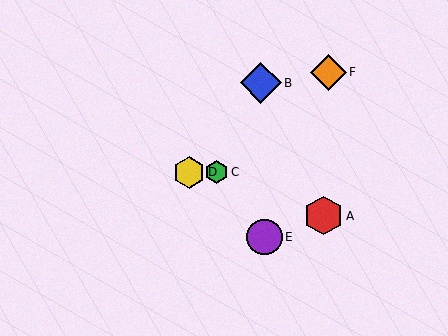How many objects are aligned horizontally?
2 objects (C, D) are aligned horizontally.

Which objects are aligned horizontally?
Objects C, D are aligned horizontally.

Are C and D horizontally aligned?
Yes, both are at y≈172.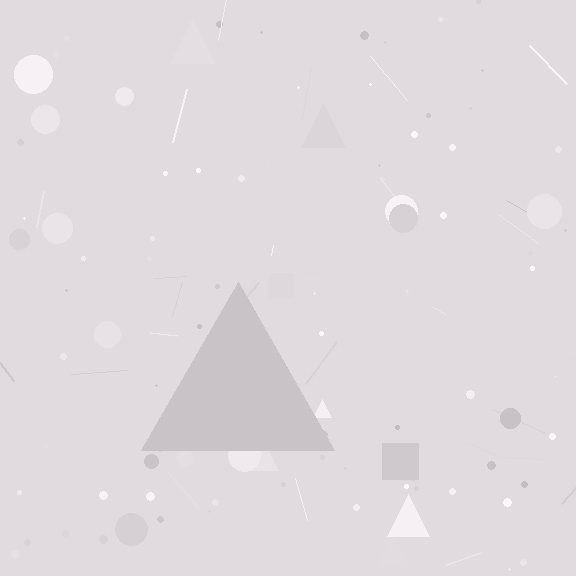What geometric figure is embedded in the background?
A triangle is embedded in the background.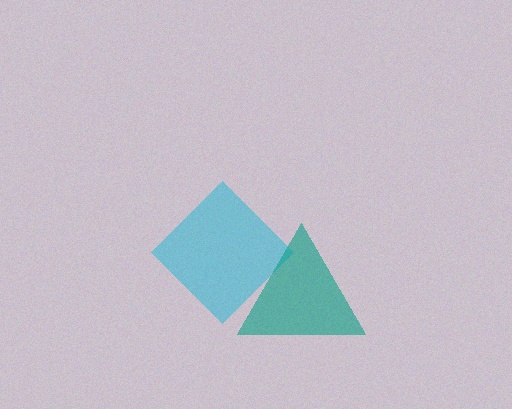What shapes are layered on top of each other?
The layered shapes are: a cyan diamond, a teal triangle.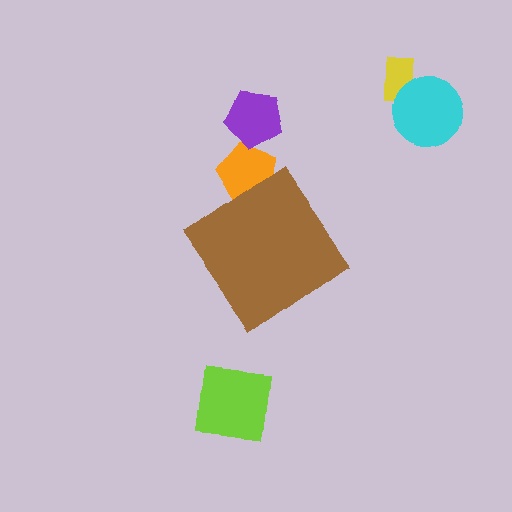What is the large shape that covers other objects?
A brown diamond.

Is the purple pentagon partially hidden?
No, the purple pentagon is fully visible.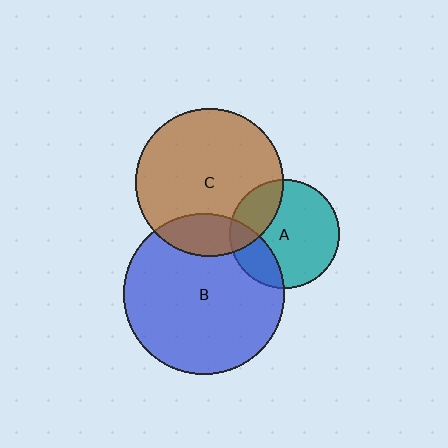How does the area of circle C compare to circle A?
Approximately 1.8 times.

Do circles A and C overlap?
Yes.